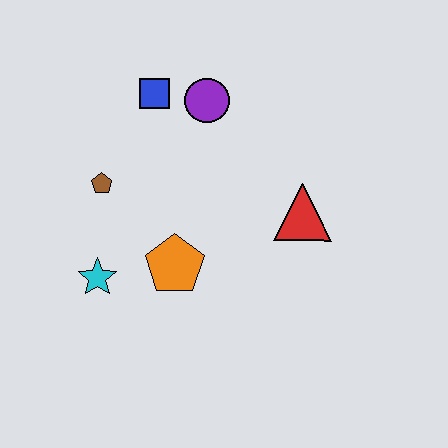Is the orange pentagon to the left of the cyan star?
No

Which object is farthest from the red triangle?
The cyan star is farthest from the red triangle.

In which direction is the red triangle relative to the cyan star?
The red triangle is to the right of the cyan star.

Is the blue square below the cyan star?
No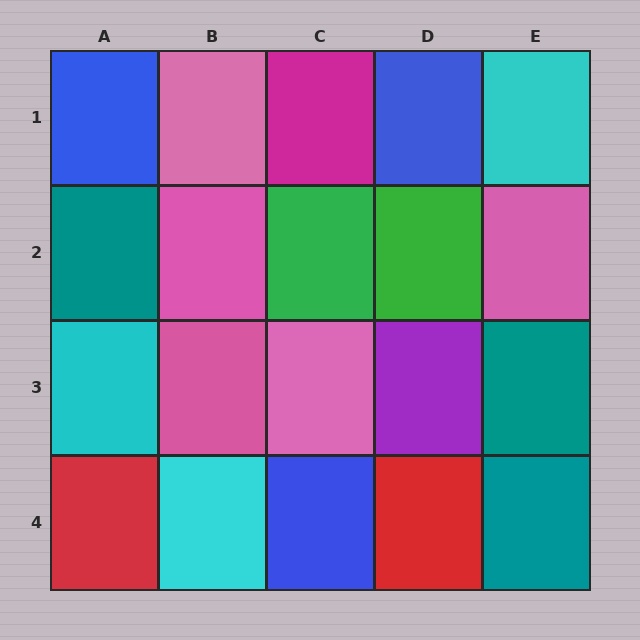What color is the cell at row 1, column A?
Blue.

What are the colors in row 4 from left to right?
Red, cyan, blue, red, teal.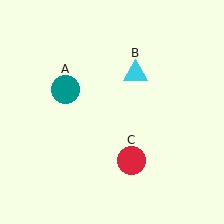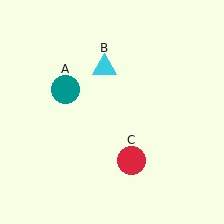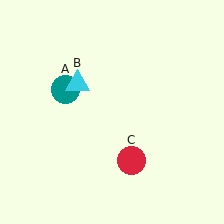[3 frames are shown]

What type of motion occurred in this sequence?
The cyan triangle (object B) rotated counterclockwise around the center of the scene.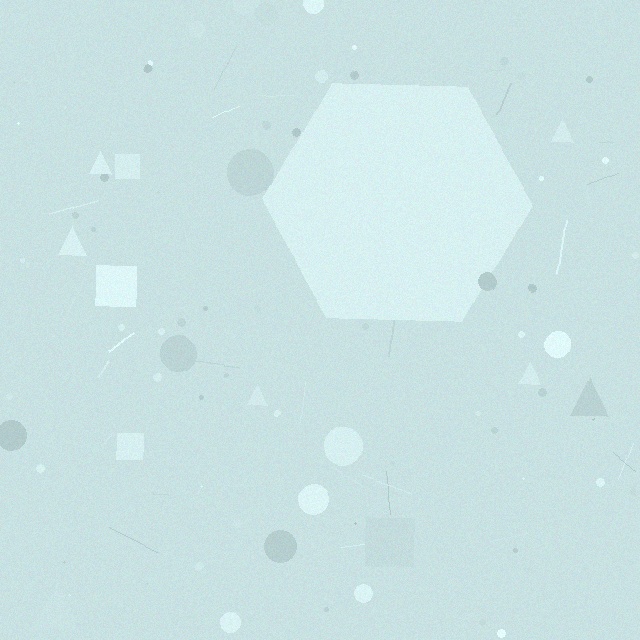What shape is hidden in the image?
A hexagon is hidden in the image.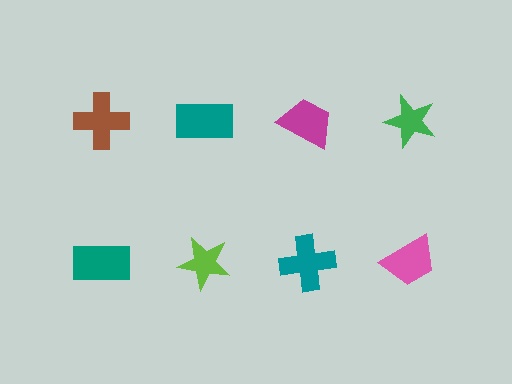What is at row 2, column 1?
A teal rectangle.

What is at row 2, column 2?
A lime star.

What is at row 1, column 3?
A magenta trapezoid.